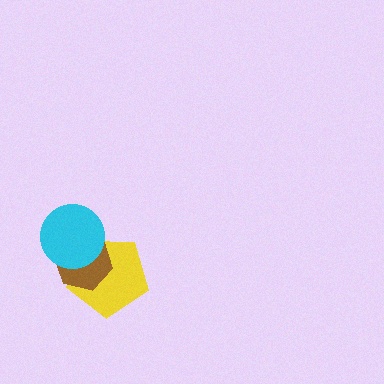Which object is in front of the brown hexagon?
The cyan circle is in front of the brown hexagon.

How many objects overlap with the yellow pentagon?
2 objects overlap with the yellow pentagon.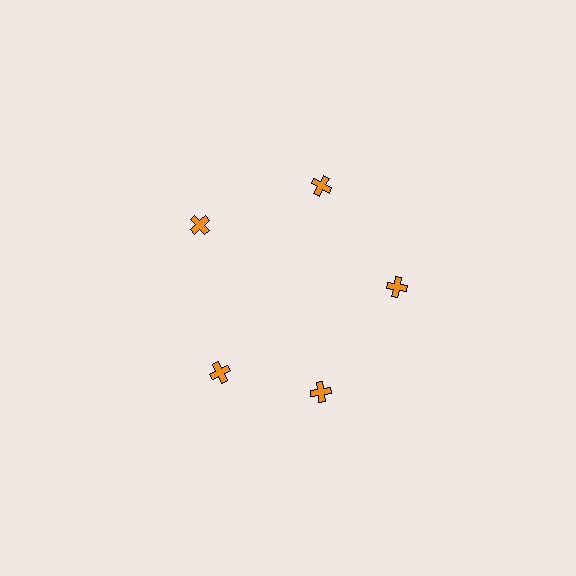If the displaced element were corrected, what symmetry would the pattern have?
It would have 5-fold rotational symmetry — the pattern would map onto itself every 72 degrees.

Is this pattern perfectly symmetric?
No. The 5 orange crosses are arranged in a ring, but one element near the 8 o'clock position is rotated out of alignment along the ring, breaking the 5-fold rotational symmetry.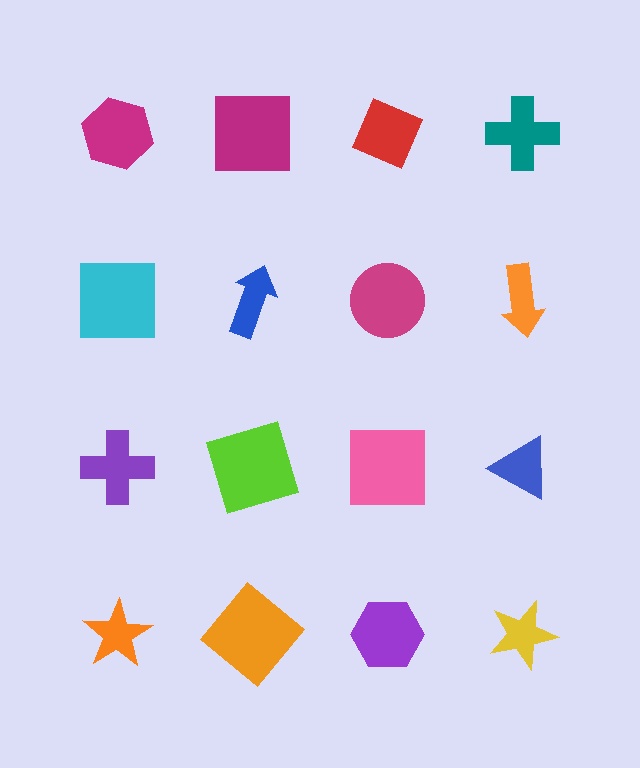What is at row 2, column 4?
An orange arrow.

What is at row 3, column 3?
A pink square.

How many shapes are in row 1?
4 shapes.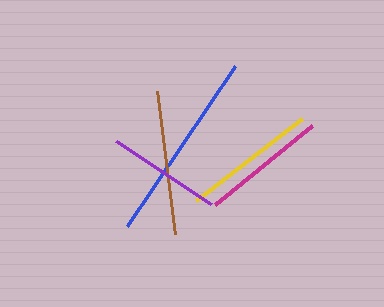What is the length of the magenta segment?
The magenta segment is approximately 125 pixels long.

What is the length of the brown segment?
The brown segment is approximately 144 pixels long.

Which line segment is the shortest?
The purple line is the shortest at approximately 115 pixels.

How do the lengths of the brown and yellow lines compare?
The brown and yellow lines are approximately the same length.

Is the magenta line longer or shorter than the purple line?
The magenta line is longer than the purple line.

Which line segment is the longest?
The blue line is the longest at approximately 193 pixels.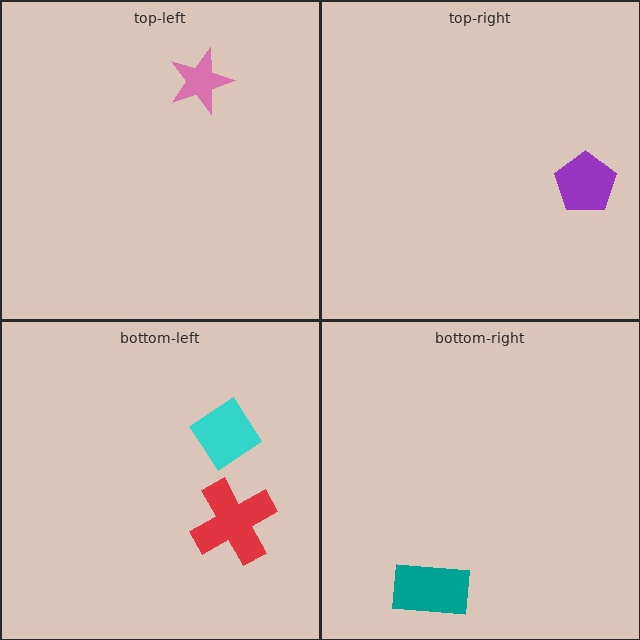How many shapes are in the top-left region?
1.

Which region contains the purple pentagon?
The top-right region.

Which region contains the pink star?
The top-left region.